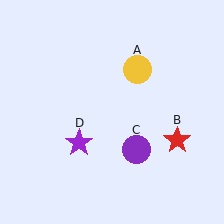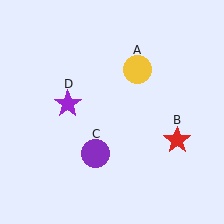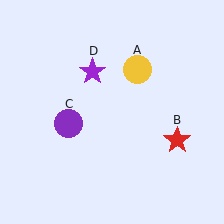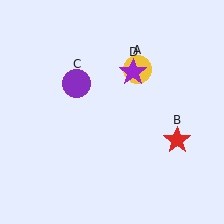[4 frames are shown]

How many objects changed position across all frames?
2 objects changed position: purple circle (object C), purple star (object D).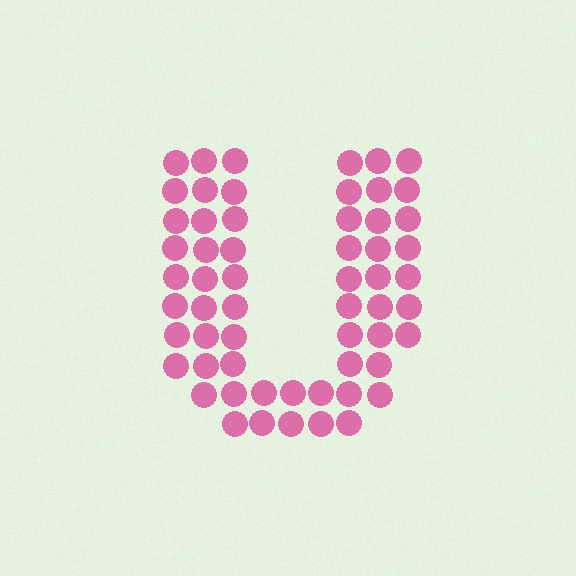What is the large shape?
The large shape is the letter U.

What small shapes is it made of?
It is made of small circles.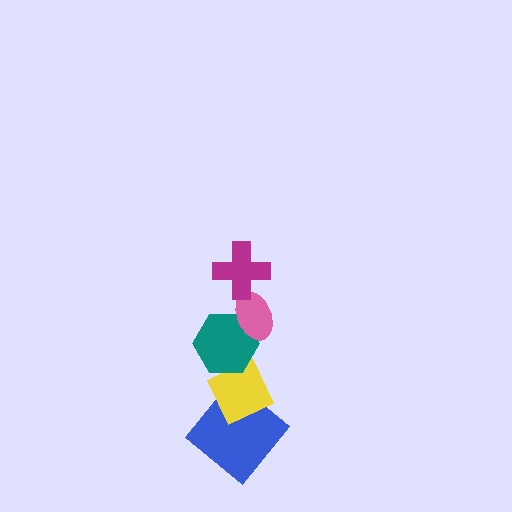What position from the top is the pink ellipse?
The pink ellipse is 2nd from the top.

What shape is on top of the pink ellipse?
The magenta cross is on top of the pink ellipse.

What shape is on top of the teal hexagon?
The pink ellipse is on top of the teal hexagon.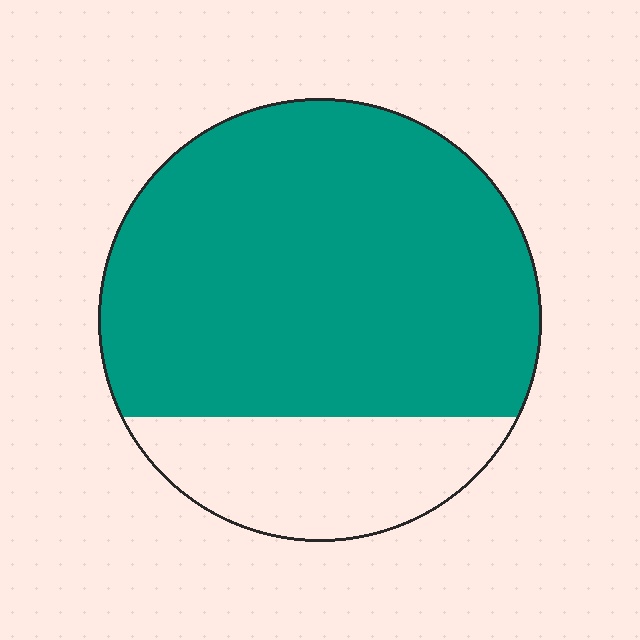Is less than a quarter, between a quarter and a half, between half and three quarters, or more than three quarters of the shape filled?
More than three quarters.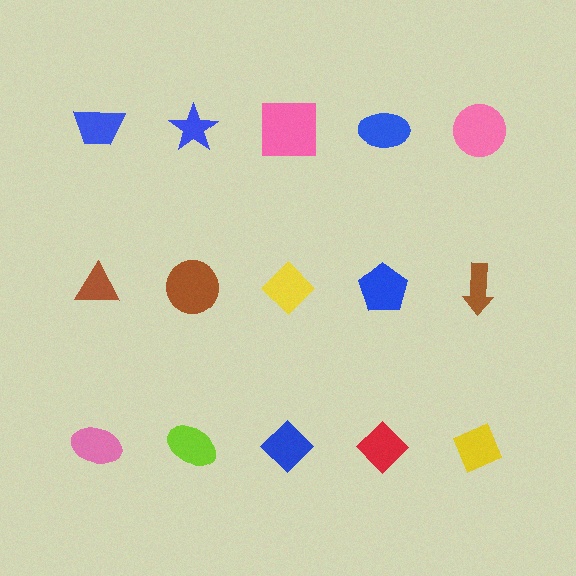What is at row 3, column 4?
A red diamond.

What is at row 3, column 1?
A pink ellipse.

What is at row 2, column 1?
A brown triangle.